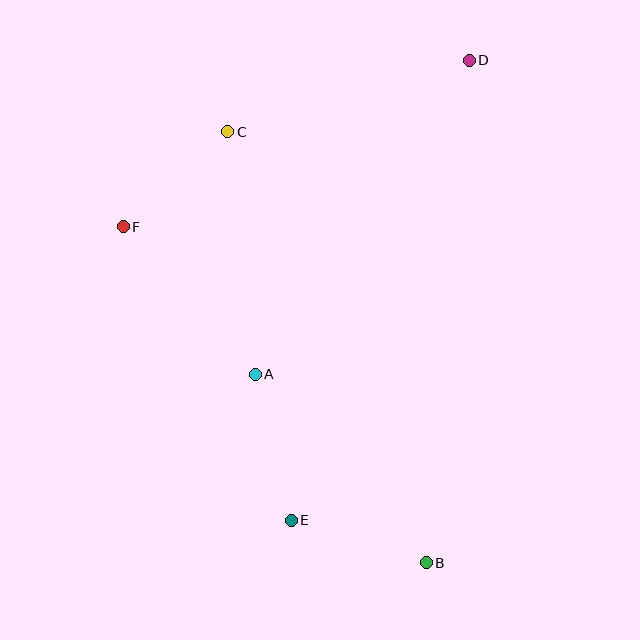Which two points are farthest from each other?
Points B and D are farthest from each other.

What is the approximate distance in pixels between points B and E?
The distance between B and E is approximately 141 pixels.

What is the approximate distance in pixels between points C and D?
The distance between C and D is approximately 252 pixels.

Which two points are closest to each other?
Points C and F are closest to each other.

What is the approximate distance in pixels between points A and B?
The distance between A and B is approximately 255 pixels.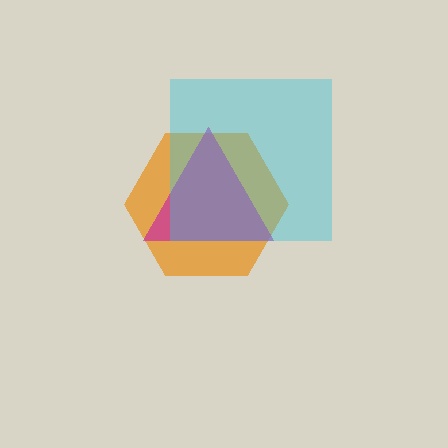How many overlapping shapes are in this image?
There are 3 overlapping shapes in the image.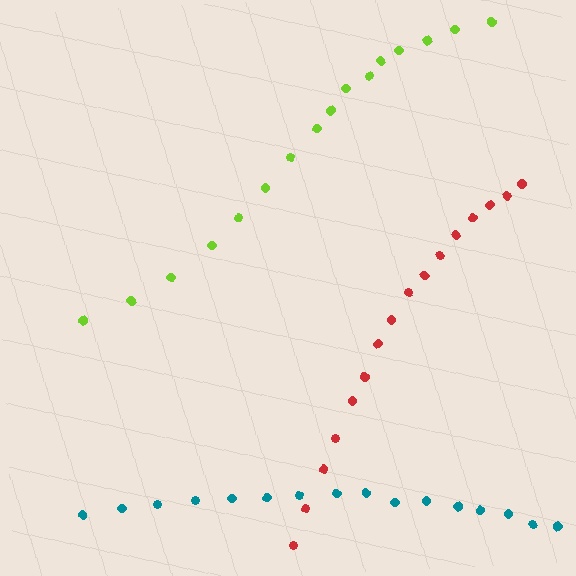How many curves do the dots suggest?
There are 3 distinct paths.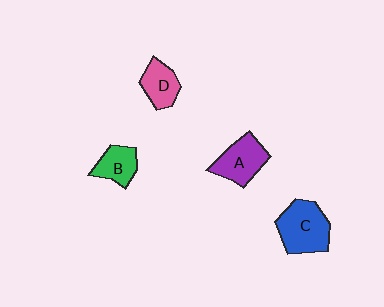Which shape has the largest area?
Shape C (blue).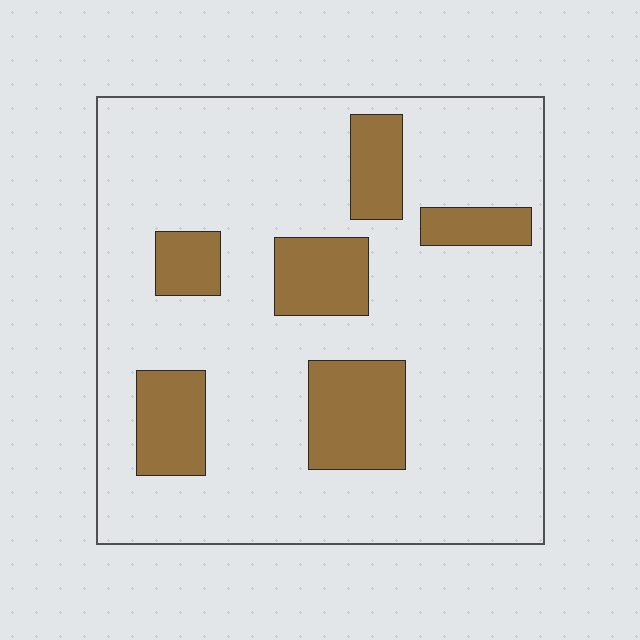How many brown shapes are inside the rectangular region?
6.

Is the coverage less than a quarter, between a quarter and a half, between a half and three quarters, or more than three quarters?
Less than a quarter.